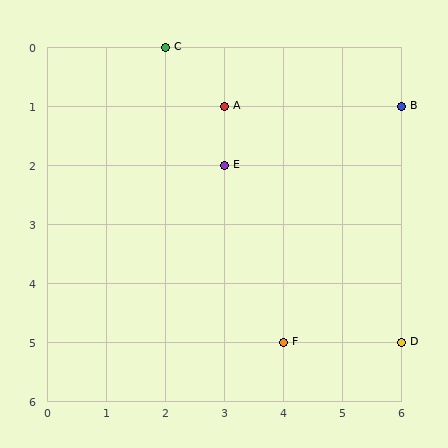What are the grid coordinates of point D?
Point D is at grid coordinates (6, 5).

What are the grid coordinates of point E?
Point E is at grid coordinates (3, 2).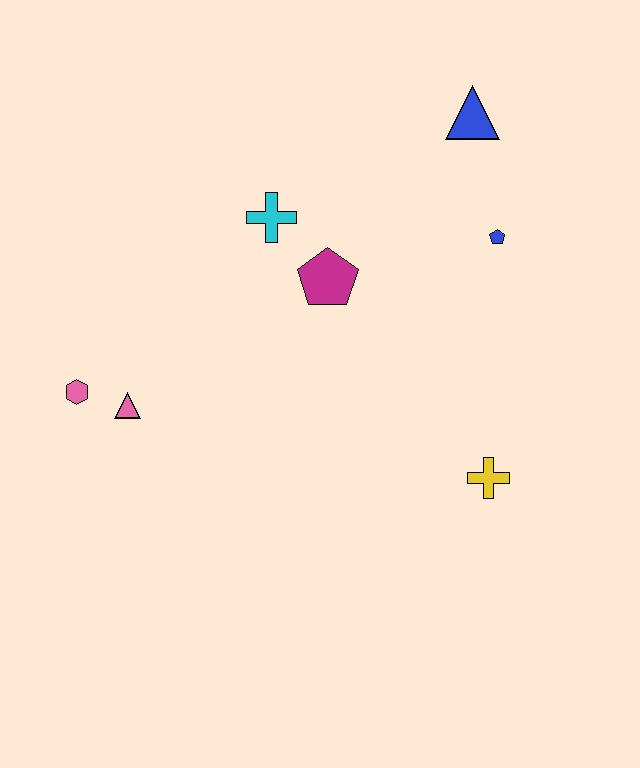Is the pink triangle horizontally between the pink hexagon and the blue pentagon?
Yes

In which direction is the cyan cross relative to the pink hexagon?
The cyan cross is to the right of the pink hexagon.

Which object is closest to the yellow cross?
The blue pentagon is closest to the yellow cross.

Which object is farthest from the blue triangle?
The pink hexagon is farthest from the blue triangle.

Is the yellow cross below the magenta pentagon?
Yes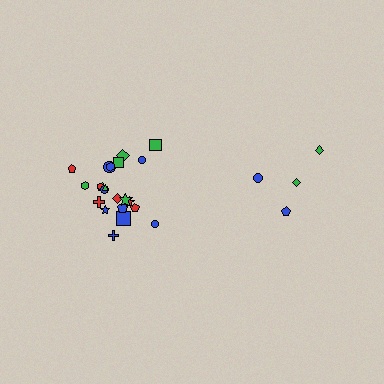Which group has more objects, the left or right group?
The left group.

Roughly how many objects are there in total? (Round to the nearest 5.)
Roughly 25 objects in total.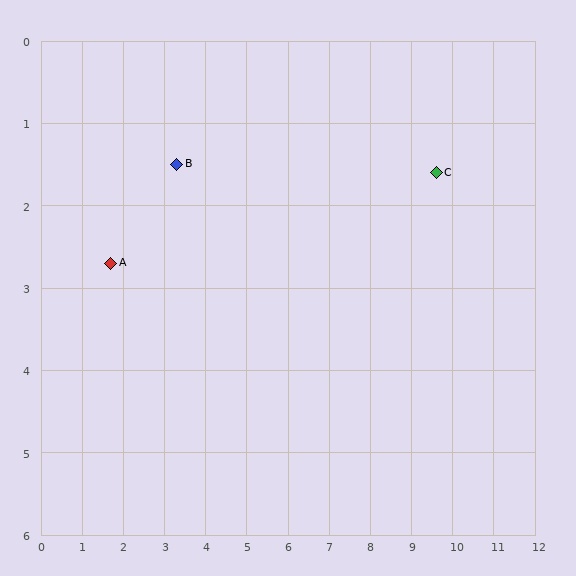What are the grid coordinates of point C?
Point C is at approximately (9.6, 1.6).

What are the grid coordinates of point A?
Point A is at approximately (1.7, 2.7).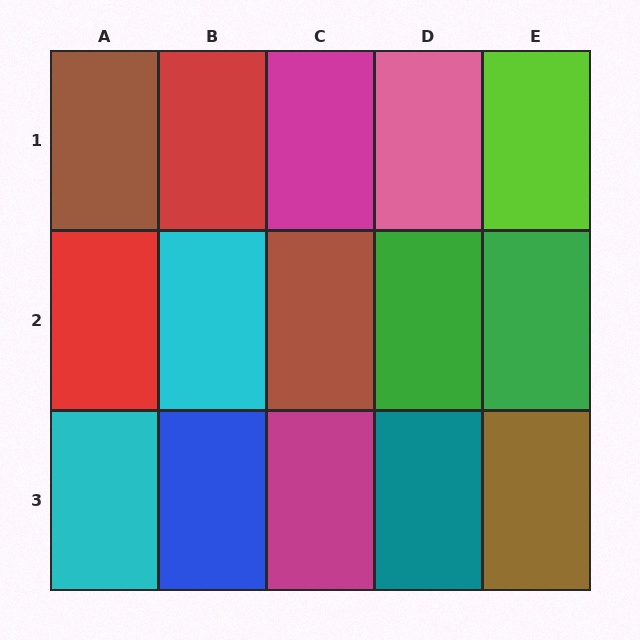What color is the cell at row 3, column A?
Cyan.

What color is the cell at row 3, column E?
Brown.